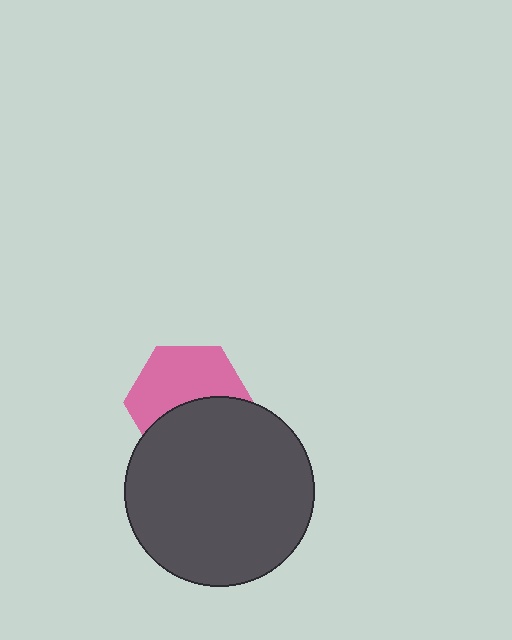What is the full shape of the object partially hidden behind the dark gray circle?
The partially hidden object is a pink hexagon.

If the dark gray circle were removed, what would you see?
You would see the complete pink hexagon.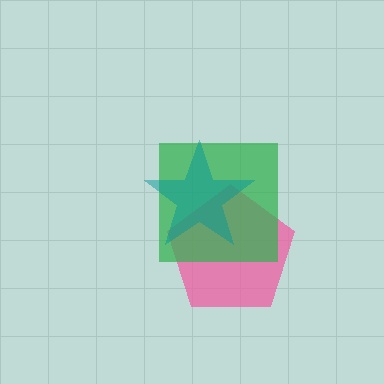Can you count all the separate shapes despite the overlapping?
Yes, there are 3 separate shapes.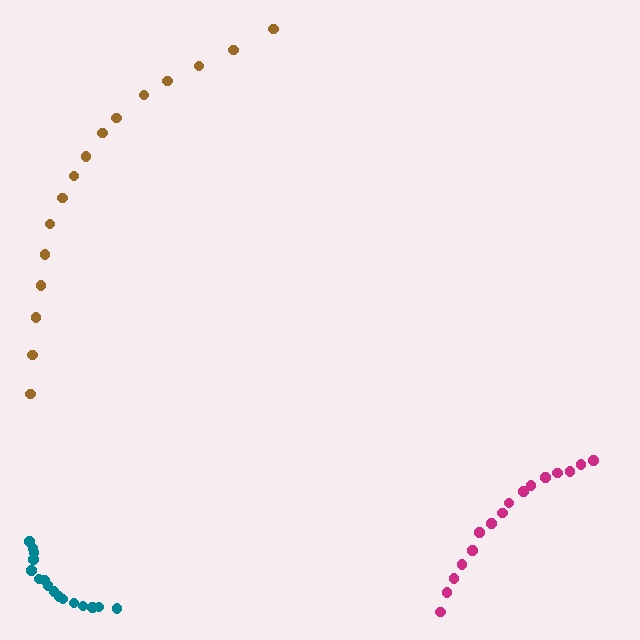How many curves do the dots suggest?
There are 3 distinct paths.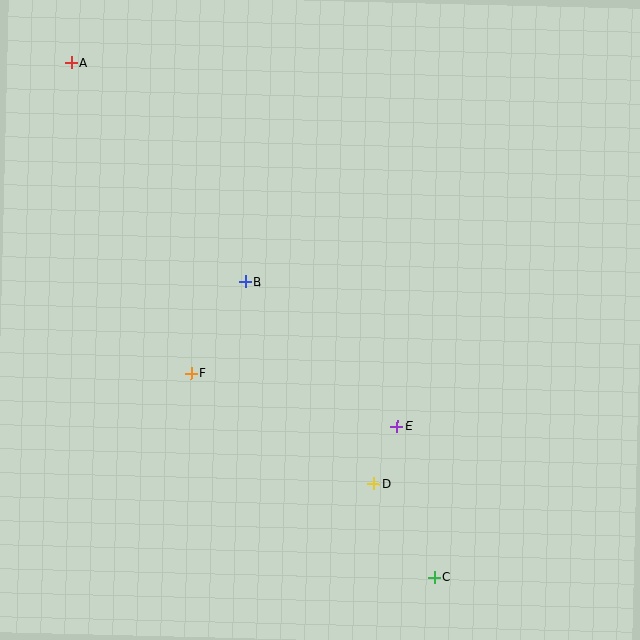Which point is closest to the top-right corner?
Point B is closest to the top-right corner.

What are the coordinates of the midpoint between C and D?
The midpoint between C and D is at (404, 530).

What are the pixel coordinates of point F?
Point F is at (191, 373).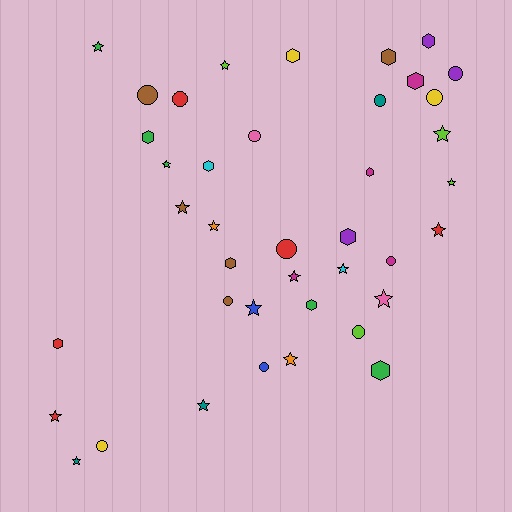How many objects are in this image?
There are 40 objects.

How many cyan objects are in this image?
There are 2 cyan objects.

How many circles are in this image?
There are 12 circles.